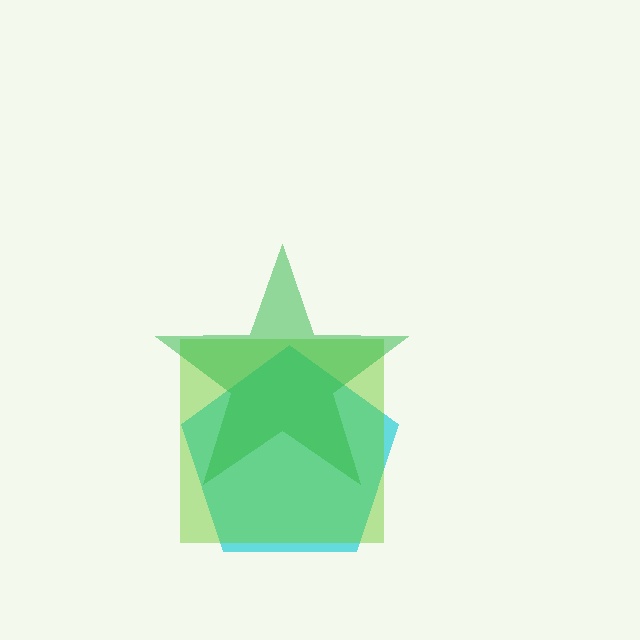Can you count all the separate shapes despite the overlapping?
Yes, there are 3 separate shapes.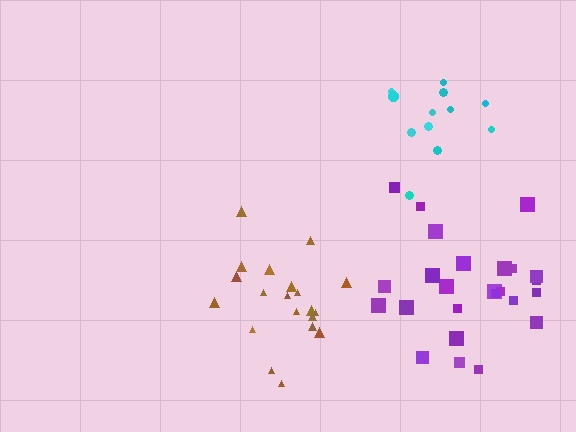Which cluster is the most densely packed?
Brown.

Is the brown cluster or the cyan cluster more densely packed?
Brown.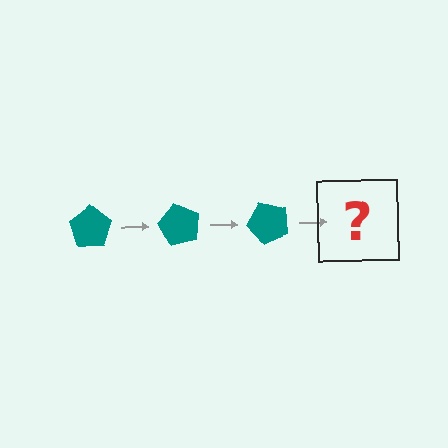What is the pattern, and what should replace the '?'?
The pattern is that the pentagon rotates 60 degrees each step. The '?' should be a teal pentagon rotated 180 degrees.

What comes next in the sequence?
The next element should be a teal pentagon rotated 180 degrees.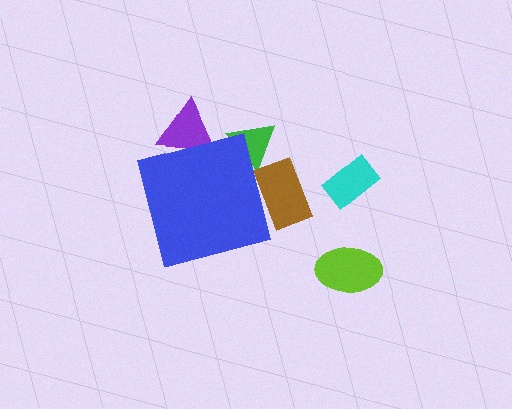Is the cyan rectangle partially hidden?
No, the cyan rectangle is fully visible.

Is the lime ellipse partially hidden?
No, the lime ellipse is fully visible.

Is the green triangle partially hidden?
Yes, the green triangle is partially hidden behind the blue square.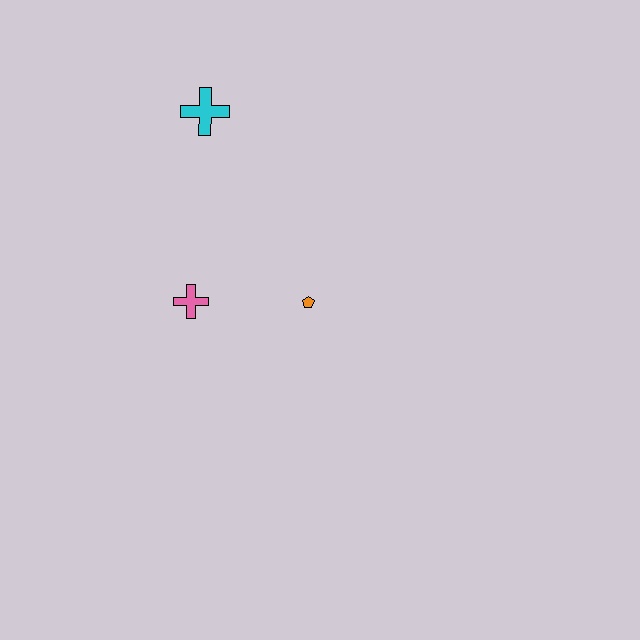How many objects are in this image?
There are 3 objects.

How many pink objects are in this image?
There is 1 pink object.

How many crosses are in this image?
There are 2 crosses.